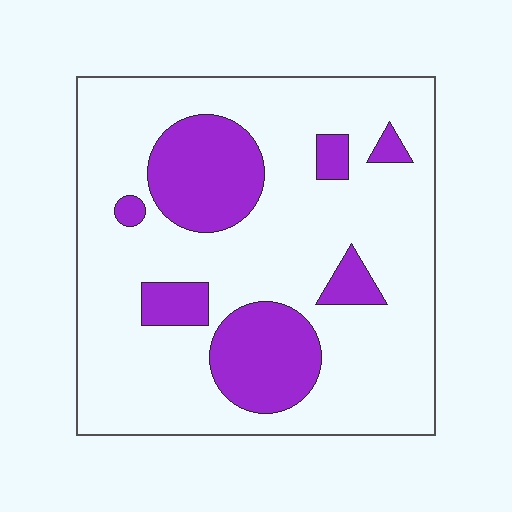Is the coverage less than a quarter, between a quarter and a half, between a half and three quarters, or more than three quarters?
Less than a quarter.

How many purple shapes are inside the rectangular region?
7.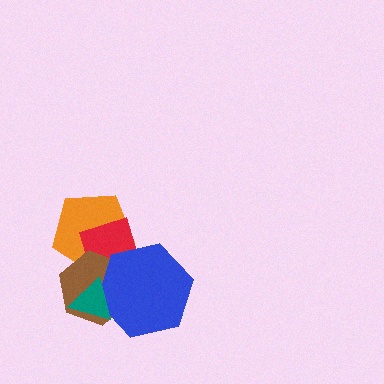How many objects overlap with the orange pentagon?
3 objects overlap with the orange pentagon.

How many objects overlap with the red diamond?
3 objects overlap with the red diamond.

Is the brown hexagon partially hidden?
Yes, it is partially covered by another shape.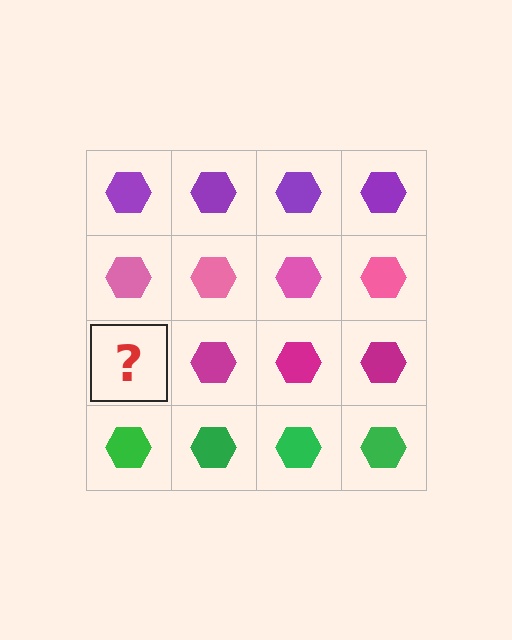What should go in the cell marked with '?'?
The missing cell should contain a magenta hexagon.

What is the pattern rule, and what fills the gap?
The rule is that each row has a consistent color. The gap should be filled with a magenta hexagon.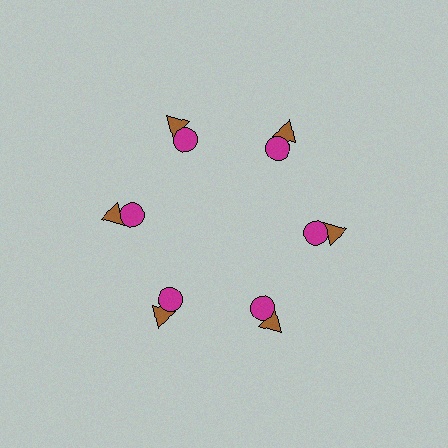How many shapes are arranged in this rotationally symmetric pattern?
There are 12 shapes, arranged in 6 groups of 2.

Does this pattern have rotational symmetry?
Yes, this pattern has 6-fold rotational symmetry. It looks the same after rotating 60 degrees around the center.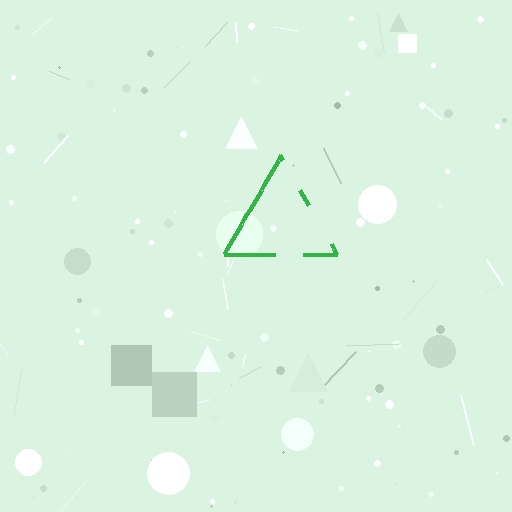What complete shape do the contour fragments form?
The contour fragments form a triangle.